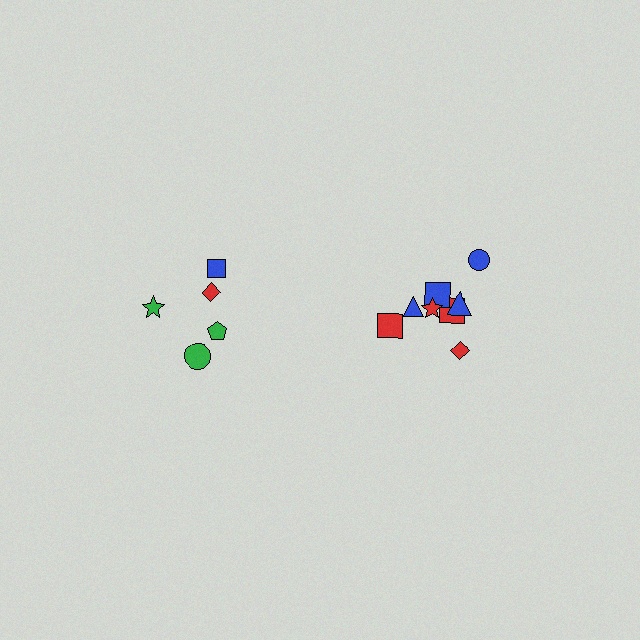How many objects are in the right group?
There are 8 objects.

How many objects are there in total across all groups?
There are 13 objects.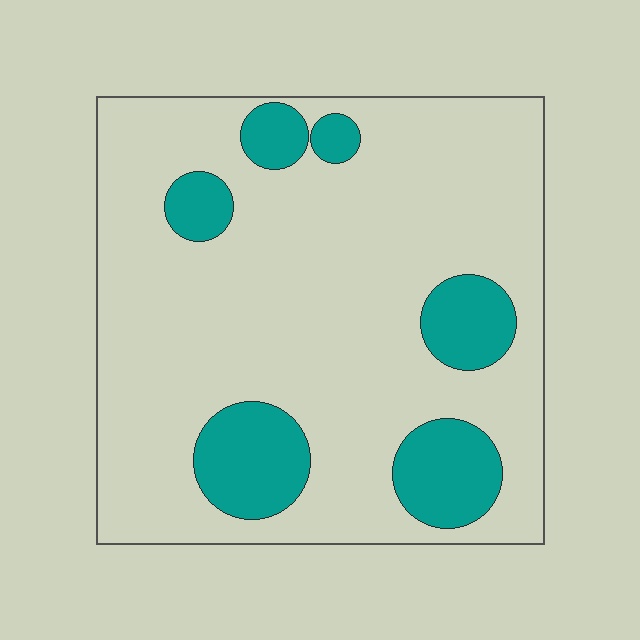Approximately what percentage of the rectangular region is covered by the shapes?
Approximately 20%.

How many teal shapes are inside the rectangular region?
6.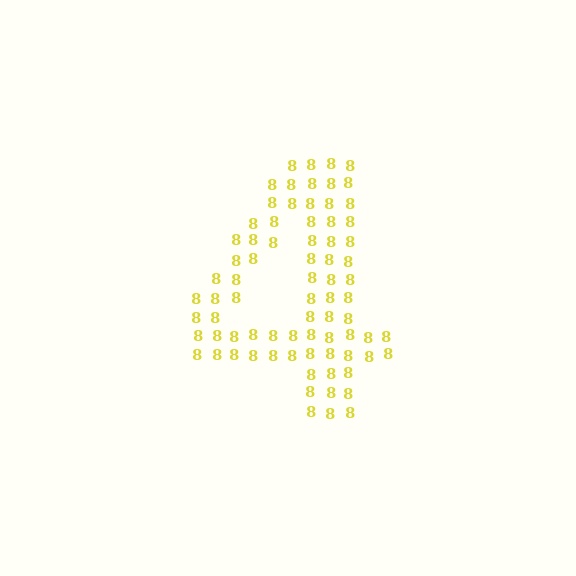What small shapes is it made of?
It is made of small digit 8's.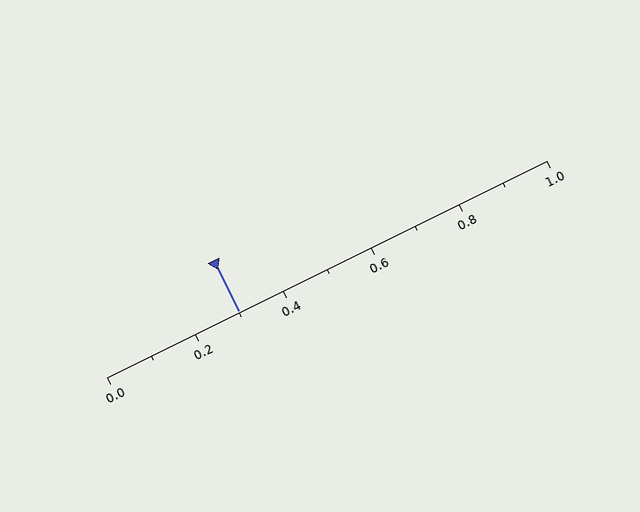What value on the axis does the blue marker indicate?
The marker indicates approximately 0.3.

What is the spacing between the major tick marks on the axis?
The major ticks are spaced 0.2 apart.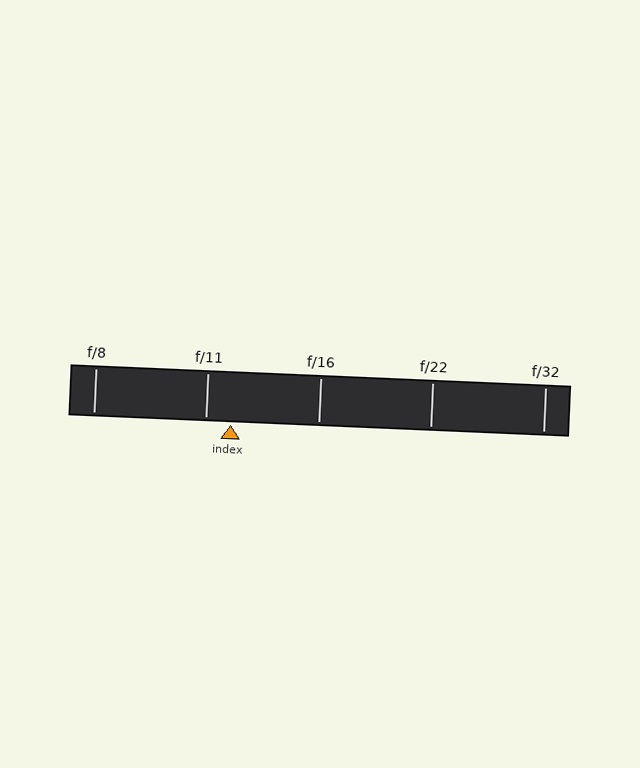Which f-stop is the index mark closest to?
The index mark is closest to f/11.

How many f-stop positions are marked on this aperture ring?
There are 5 f-stop positions marked.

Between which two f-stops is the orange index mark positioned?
The index mark is between f/11 and f/16.